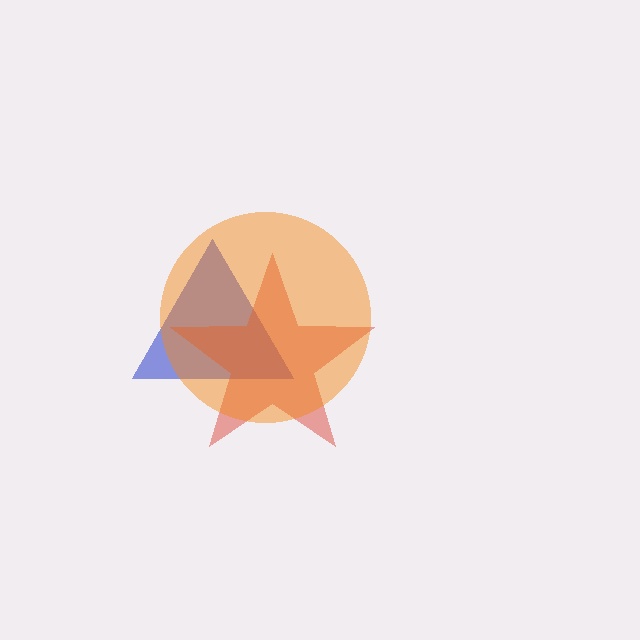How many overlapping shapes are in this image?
There are 3 overlapping shapes in the image.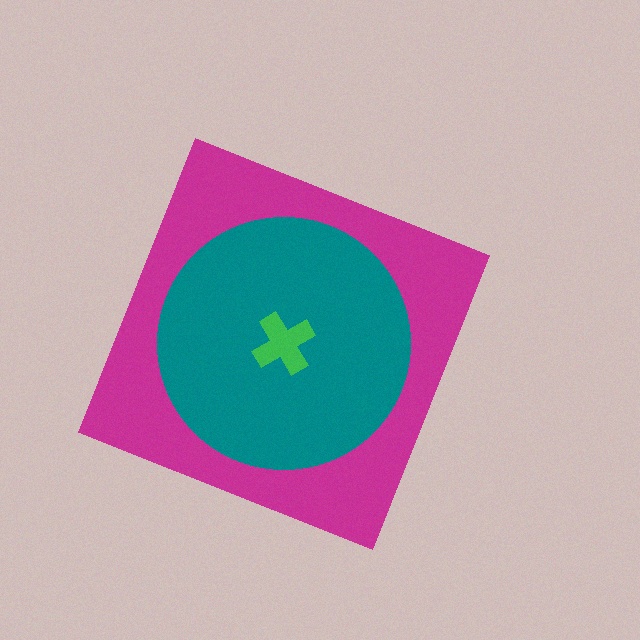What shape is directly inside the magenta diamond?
The teal circle.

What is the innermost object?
The green cross.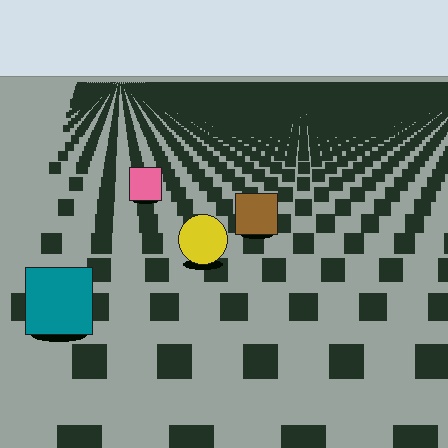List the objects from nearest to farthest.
From nearest to farthest: the teal square, the yellow circle, the brown square, the pink square.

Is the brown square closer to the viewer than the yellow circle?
No. The yellow circle is closer — you can tell from the texture gradient: the ground texture is coarser near it.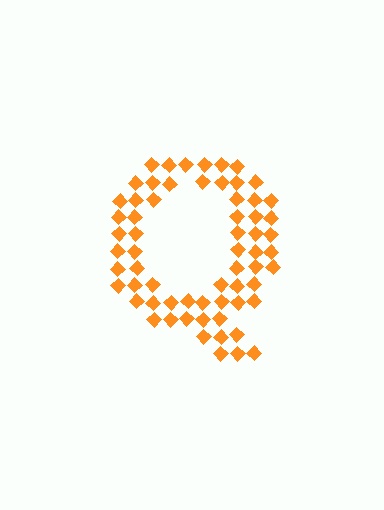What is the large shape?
The large shape is the letter Q.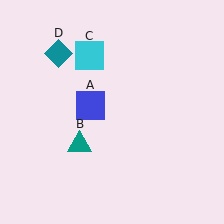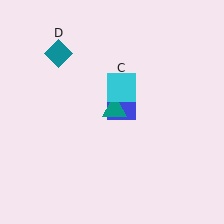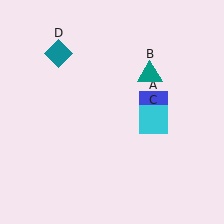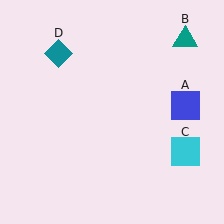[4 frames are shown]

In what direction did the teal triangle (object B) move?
The teal triangle (object B) moved up and to the right.